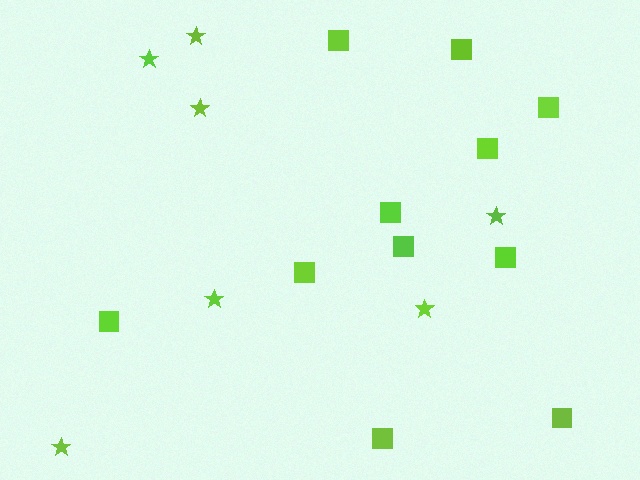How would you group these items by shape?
There are 2 groups: one group of stars (7) and one group of squares (11).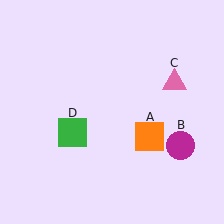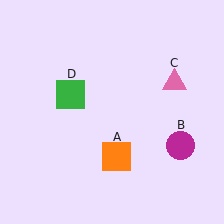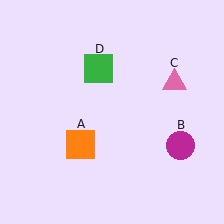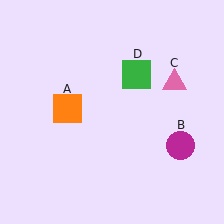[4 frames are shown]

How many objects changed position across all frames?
2 objects changed position: orange square (object A), green square (object D).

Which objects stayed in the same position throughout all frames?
Magenta circle (object B) and pink triangle (object C) remained stationary.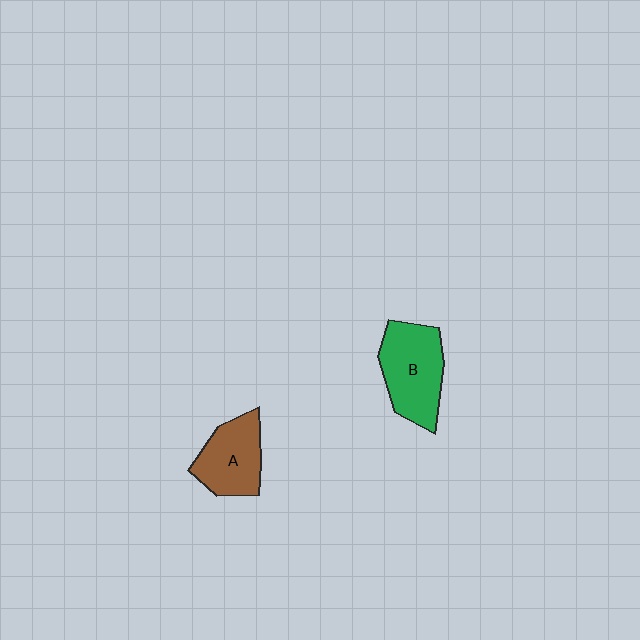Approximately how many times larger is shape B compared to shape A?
Approximately 1.2 times.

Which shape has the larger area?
Shape B (green).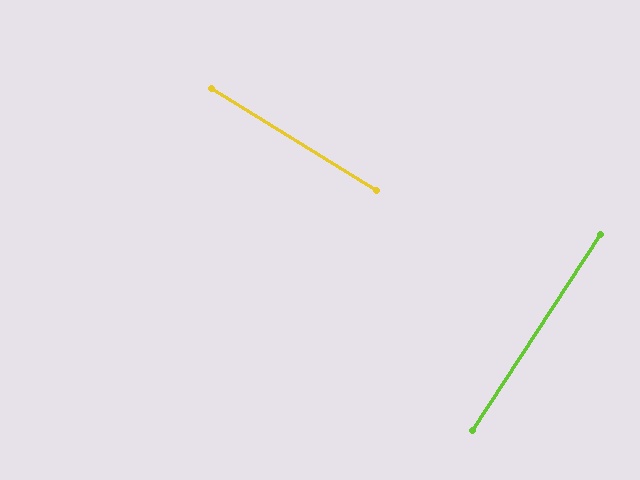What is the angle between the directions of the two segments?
Approximately 89 degrees.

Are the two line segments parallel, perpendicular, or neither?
Perpendicular — they meet at approximately 89°.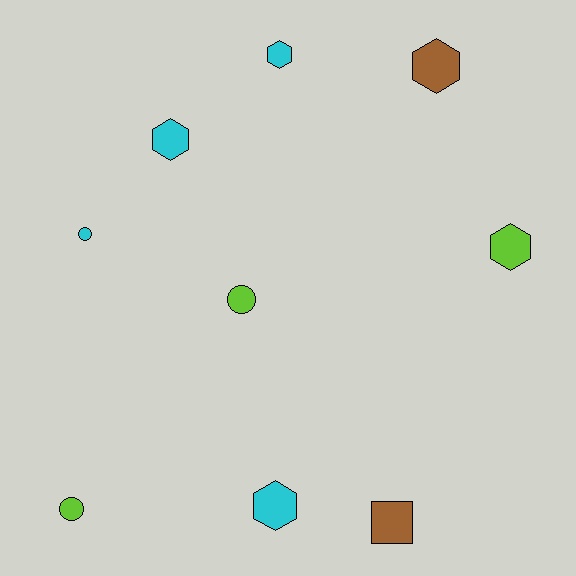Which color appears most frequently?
Cyan, with 4 objects.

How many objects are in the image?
There are 9 objects.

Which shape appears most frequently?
Hexagon, with 5 objects.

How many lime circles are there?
There are 2 lime circles.